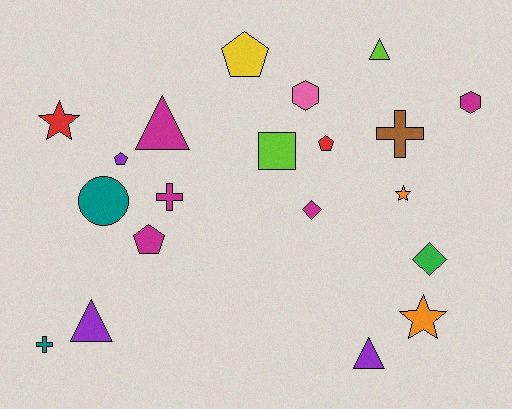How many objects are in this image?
There are 20 objects.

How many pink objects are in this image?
There is 1 pink object.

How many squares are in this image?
There is 1 square.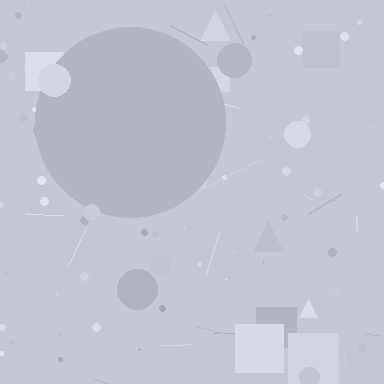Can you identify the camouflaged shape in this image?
The camouflaged shape is a circle.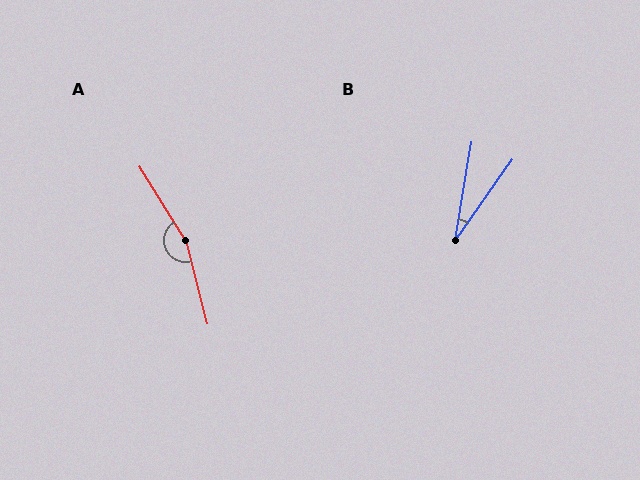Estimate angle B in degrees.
Approximately 26 degrees.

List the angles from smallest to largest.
B (26°), A (163°).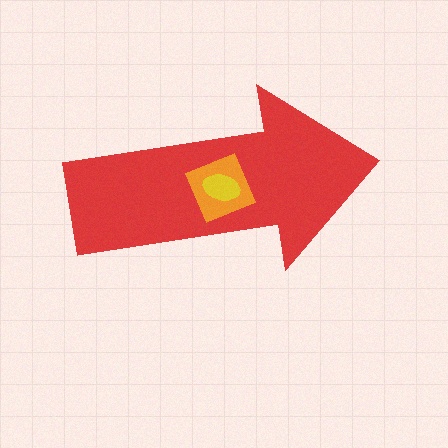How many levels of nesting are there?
3.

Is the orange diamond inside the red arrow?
Yes.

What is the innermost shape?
The yellow ellipse.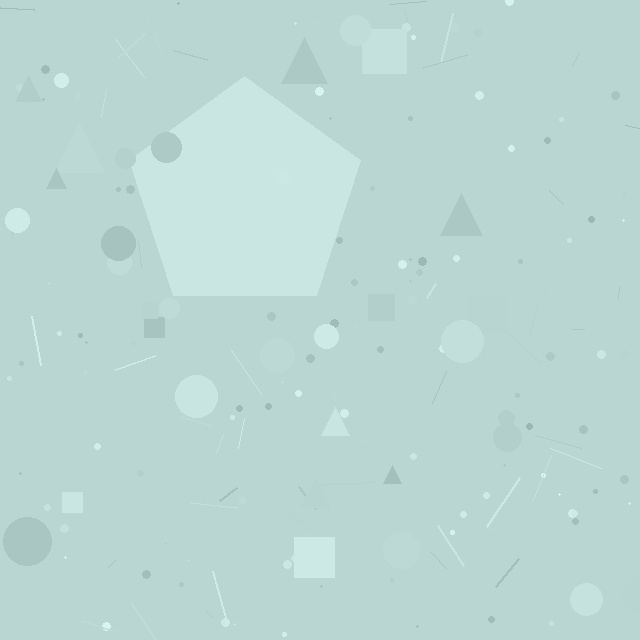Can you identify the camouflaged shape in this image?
The camouflaged shape is a pentagon.